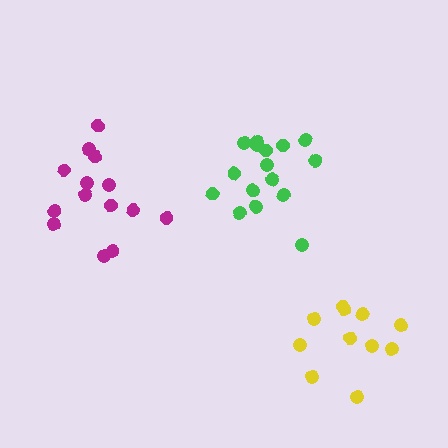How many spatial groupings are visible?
There are 3 spatial groupings.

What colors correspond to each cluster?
The clusters are colored: green, yellow, magenta.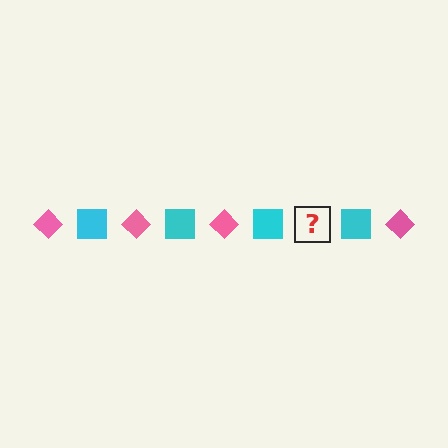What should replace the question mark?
The question mark should be replaced with a pink diamond.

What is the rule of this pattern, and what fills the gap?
The rule is that the pattern alternates between pink diamond and cyan square. The gap should be filled with a pink diamond.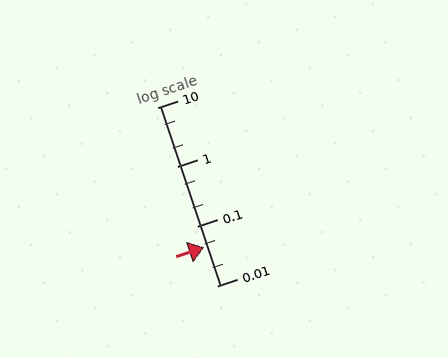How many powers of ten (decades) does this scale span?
The scale spans 3 decades, from 0.01 to 10.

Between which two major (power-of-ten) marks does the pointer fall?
The pointer is between 0.01 and 0.1.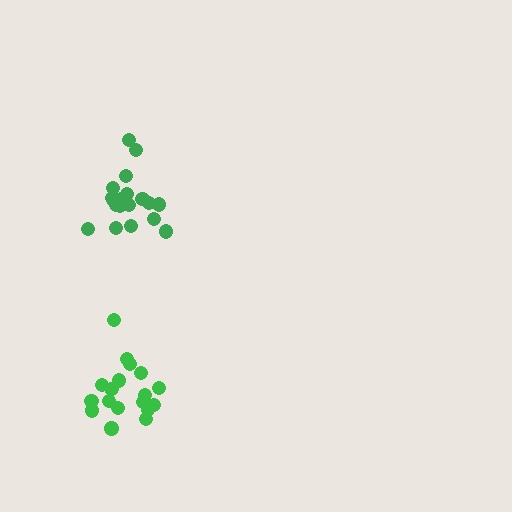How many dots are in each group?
Group 1: 18 dots, Group 2: 19 dots (37 total).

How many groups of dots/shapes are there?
There are 2 groups.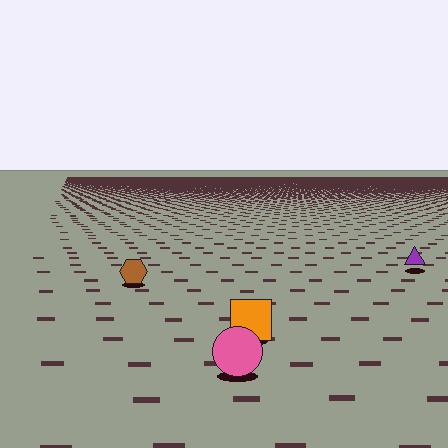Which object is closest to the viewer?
The pink circle is closest. The texture marks near it are larger and more spread out.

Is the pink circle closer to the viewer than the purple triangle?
Yes. The pink circle is closer — you can tell from the texture gradient: the ground texture is coarser near it.